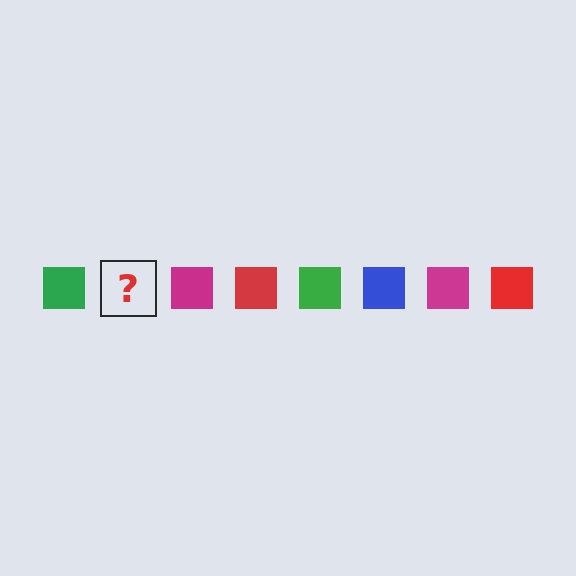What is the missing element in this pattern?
The missing element is a blue square.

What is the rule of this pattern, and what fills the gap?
The rule is that the pattern cycles through green, blue, magenta, red squares. The gap should be filled with a blue square.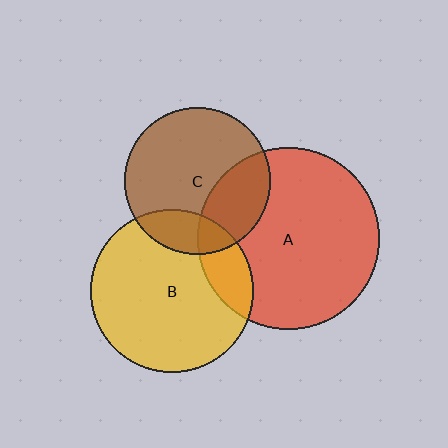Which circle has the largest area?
Circle A (red).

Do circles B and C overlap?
Yes.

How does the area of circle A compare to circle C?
Approximately 1.5 times.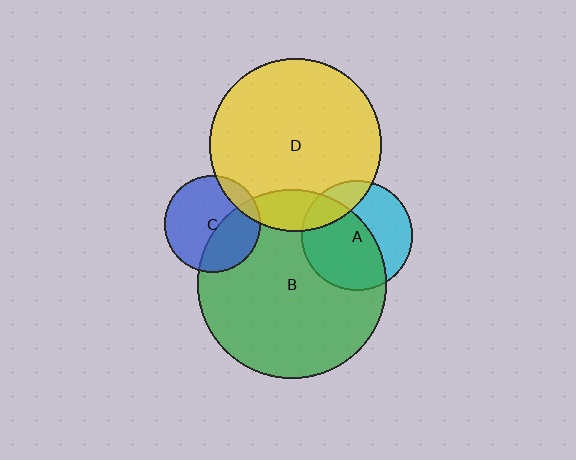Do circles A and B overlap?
Yes.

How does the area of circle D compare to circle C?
Approximately 3.2 times.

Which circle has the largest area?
Circle B (green).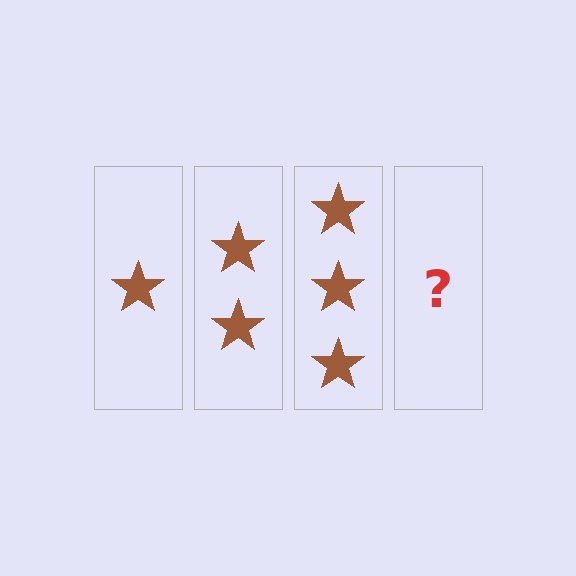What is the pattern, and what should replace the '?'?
The pattern is that each step adds one more star. The '?' should be 4 stars.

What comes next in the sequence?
The next element should be 4 stars.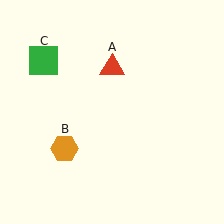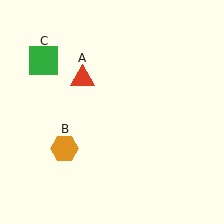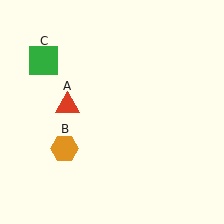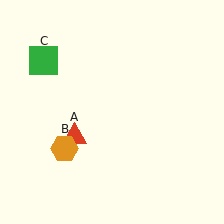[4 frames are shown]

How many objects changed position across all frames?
1 object changed position: red triangle (object A).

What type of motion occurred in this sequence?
The red triangle (object A) rotated counterclockwise around the center of the scene.